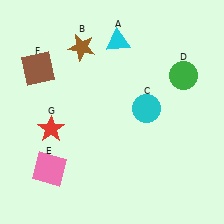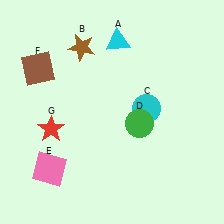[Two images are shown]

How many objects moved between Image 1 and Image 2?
1 object moved between the two images.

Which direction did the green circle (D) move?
The green circle (D) moved down.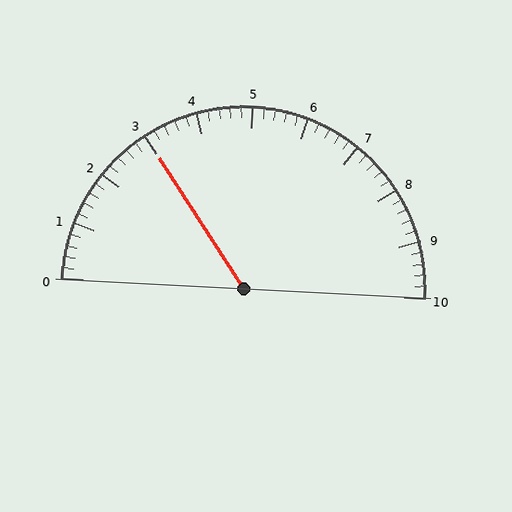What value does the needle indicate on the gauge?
The needle indicates approximately 3.0.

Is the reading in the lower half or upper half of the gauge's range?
The reading is in the lower half of the range (0 to 10).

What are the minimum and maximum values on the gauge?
The gauge ranges from 0 to 10.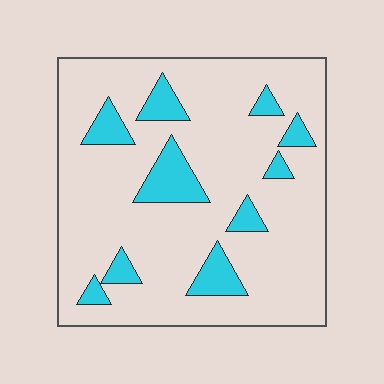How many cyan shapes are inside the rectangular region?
10.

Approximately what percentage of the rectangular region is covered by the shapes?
Approximately 15%.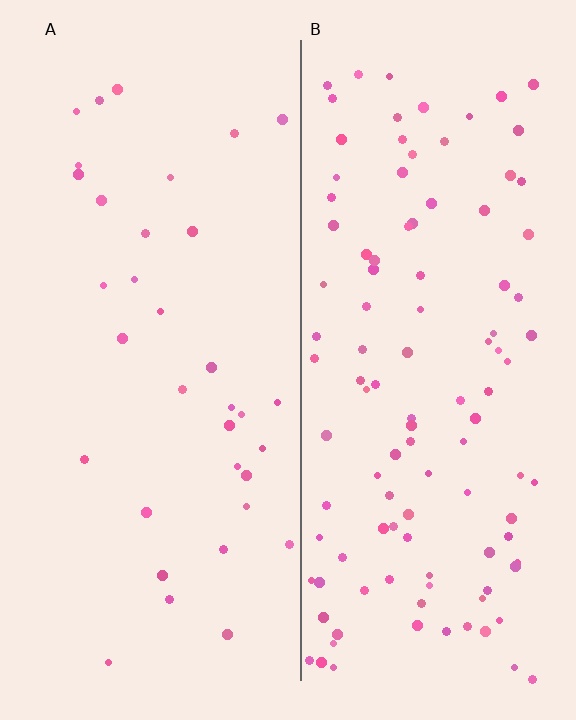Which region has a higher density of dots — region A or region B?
B (the right).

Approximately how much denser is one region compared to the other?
Approximately 3.2× — region B over region A.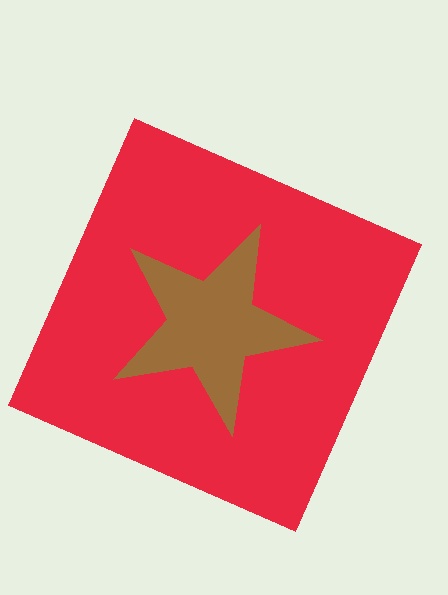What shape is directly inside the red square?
The brown star.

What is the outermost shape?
The red square.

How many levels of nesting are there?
2.